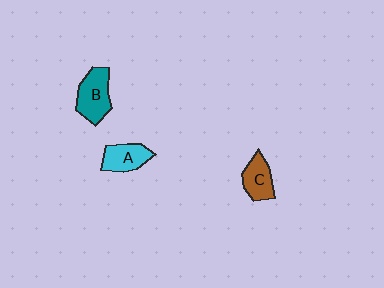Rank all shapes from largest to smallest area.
From largest to smallest: B (teal), A (cyan), C (brown).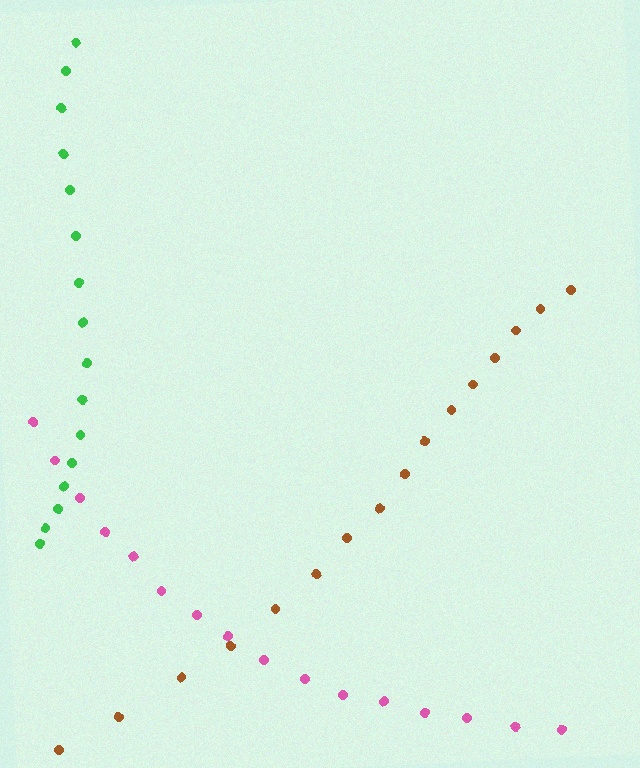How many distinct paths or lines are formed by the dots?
There are 3 distinct paths.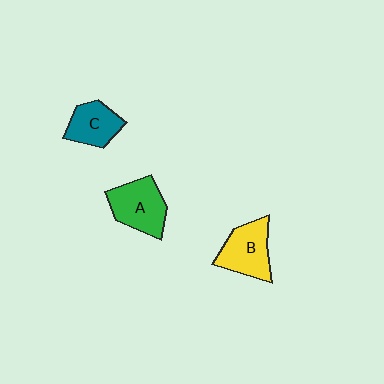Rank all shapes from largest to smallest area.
From largest to smallest: A (green), B (yellow), C (teal).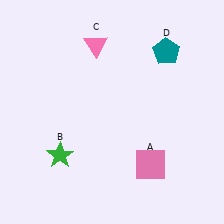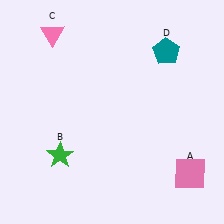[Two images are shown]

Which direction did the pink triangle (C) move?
The pink triangle (C) moved left.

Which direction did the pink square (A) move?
The pink square (A) moved right.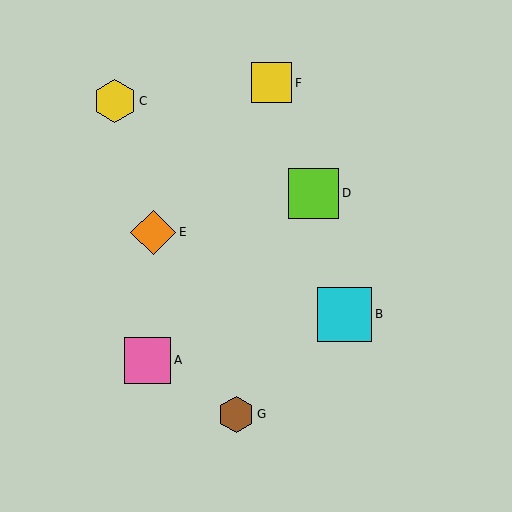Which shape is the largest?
The cyan square (labeled B) is the largest.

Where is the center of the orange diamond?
The center of the orange diamond is at (153, 232).